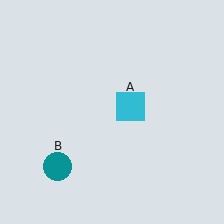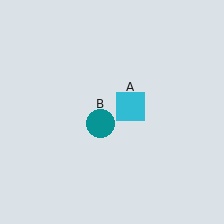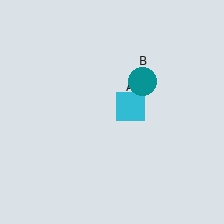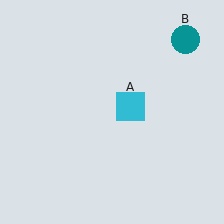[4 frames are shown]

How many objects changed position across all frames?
1 object changed position: teal circle (object B).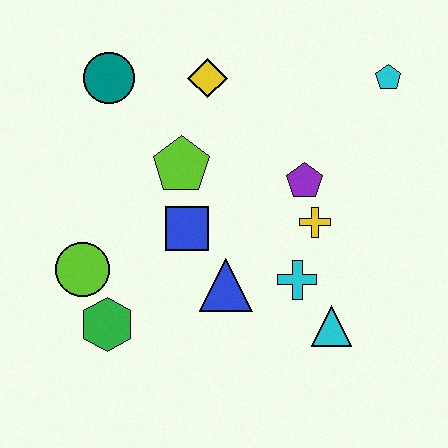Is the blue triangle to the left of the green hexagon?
No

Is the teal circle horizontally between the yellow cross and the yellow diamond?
No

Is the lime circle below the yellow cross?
Yes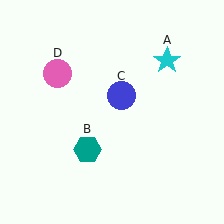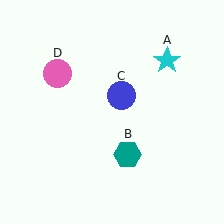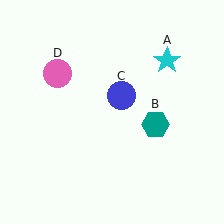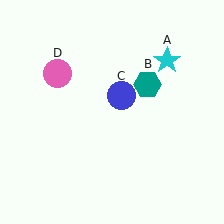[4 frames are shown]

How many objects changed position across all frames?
1 object changed position: teal hexagon (object B).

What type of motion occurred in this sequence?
The teal hexagon (object B) rotated counterclockwise around the center of the scene.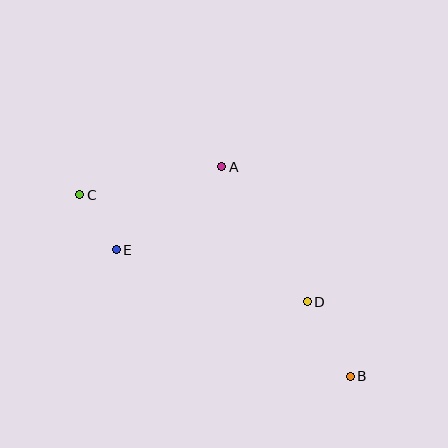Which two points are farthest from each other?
Points B and C are farthest from each other.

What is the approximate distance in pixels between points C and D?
The distance between C and D is approximately 251 pixels.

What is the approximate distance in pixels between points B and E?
The distance between B and E is approximately 266 pixels.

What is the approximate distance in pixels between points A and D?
The distance between A and D is approximately 160 pixels.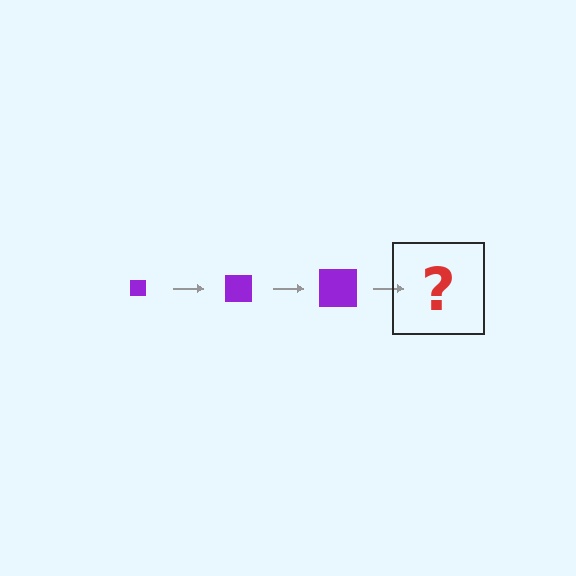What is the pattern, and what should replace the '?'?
The pattern is that the square gets progressively larger each step. The '?' should be a purple square, larger than the previous one.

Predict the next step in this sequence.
The next step is a purple square, larger than the previous one.